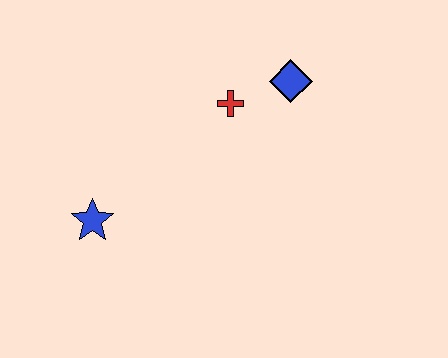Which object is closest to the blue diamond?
The red cross is closest to the blue diamond.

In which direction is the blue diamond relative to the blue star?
The blue diamond is to the right of the blue star.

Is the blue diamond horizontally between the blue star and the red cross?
No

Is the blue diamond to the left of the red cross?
No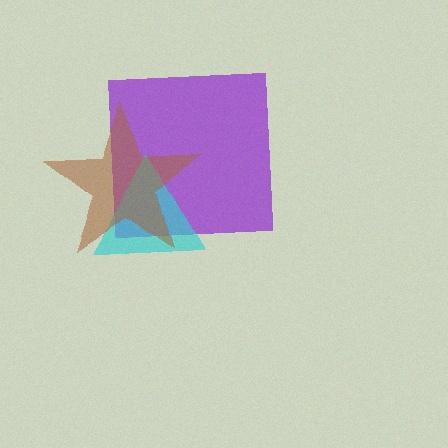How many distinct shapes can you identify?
There are 3 distinct shapes: a purple square, a cyan triangle, a brown star.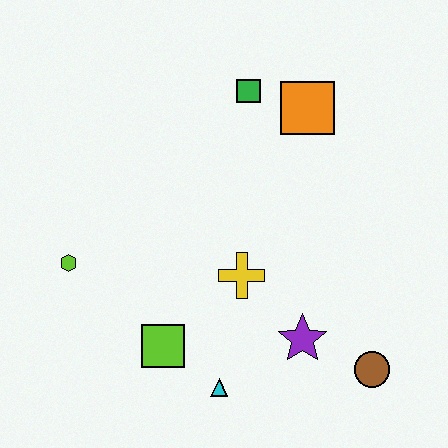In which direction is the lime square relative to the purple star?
The lime square is to the left of the purple star.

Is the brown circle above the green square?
No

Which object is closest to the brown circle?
The purple star is closest to the brown circle.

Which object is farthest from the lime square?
The orange square is farthest from the lime square.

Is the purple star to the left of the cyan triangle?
No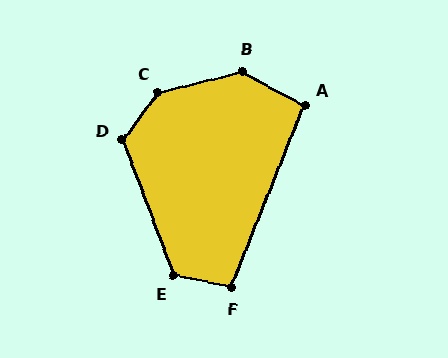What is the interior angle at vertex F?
Approximately 100 degrees (obtuse).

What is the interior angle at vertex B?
Approximately 137 degrees (obtuse).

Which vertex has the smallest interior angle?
A, at approximately 97 degrees.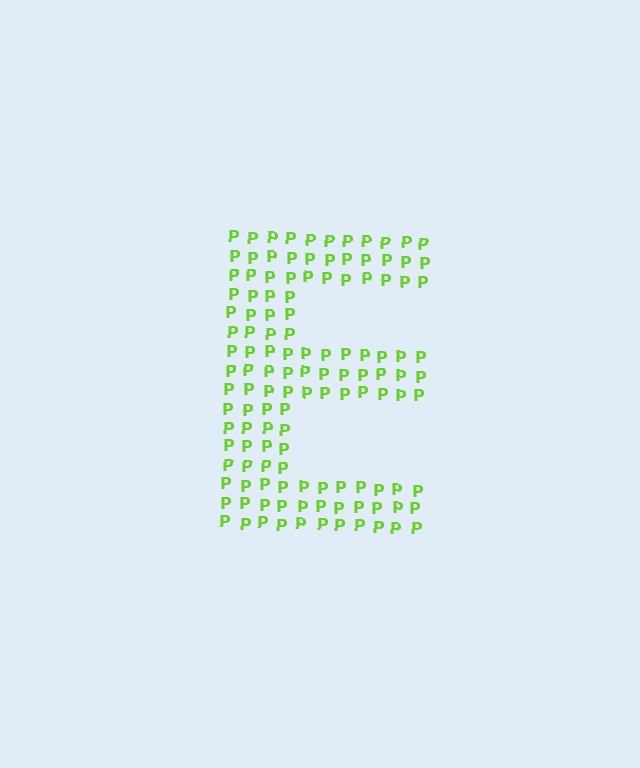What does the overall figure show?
The overall figure shows the letter E.